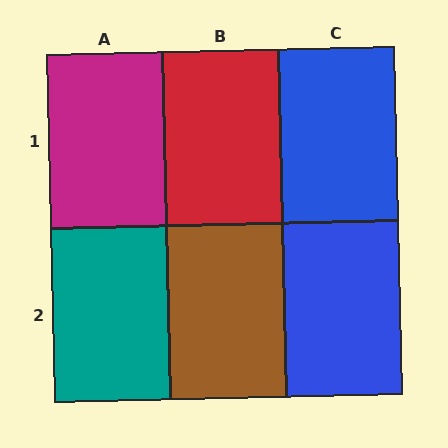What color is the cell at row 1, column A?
Magenta.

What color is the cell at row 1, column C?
Blue.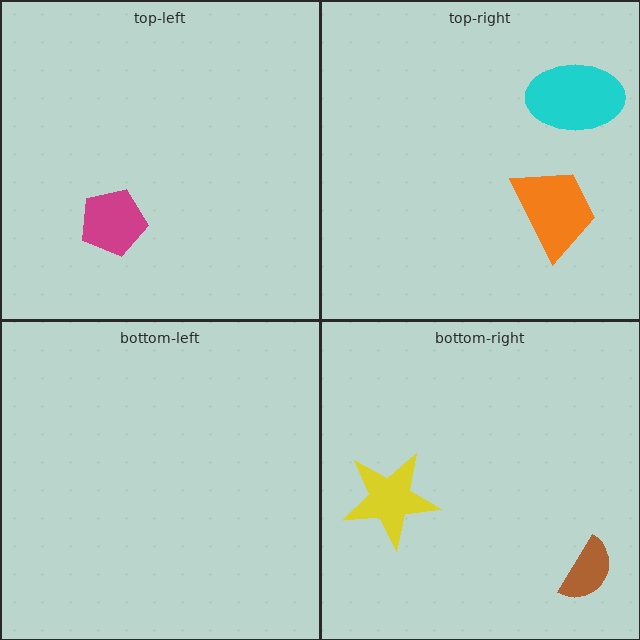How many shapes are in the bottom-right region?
2.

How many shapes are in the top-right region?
2.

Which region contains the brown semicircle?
The bottom-right region.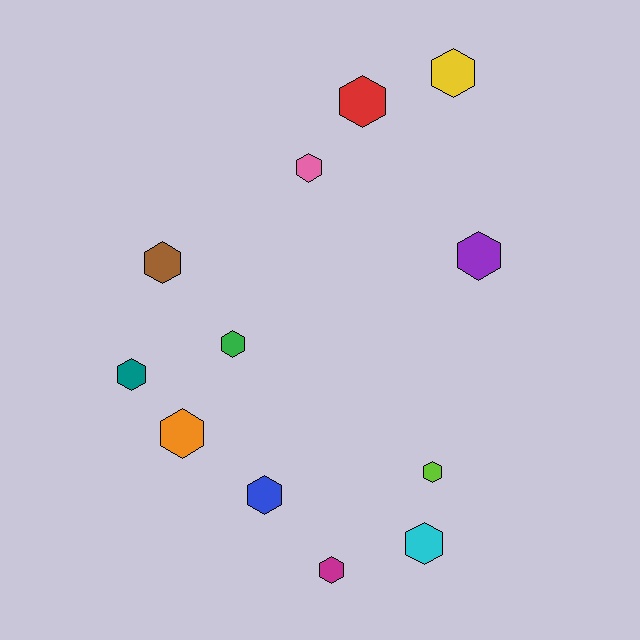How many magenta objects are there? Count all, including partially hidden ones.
There is 1 magenta object.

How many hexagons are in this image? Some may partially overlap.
There are 12 hexagons.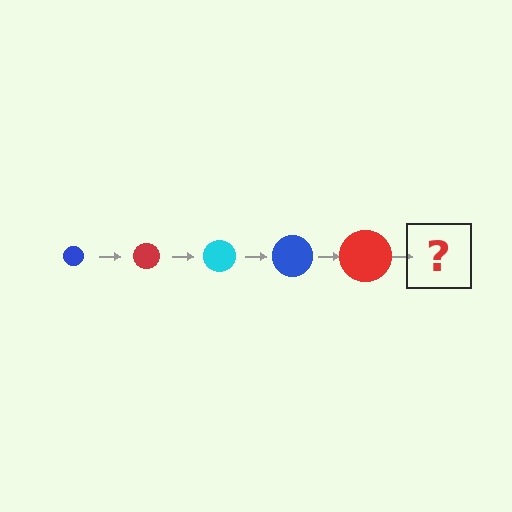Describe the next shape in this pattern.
It should be a cyan circle, larger than the previous one.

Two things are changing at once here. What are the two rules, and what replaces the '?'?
The two rules are that the circle grows larger each step and the color cycles through blue, red, and cyan. The '?' should be a cyan circle, larger than the previous one.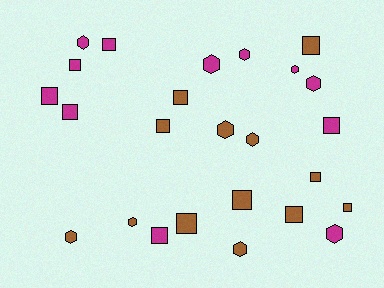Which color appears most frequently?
Brown, with 13 objects.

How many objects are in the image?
There are 25 objects.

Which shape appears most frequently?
Square, with 14 objects.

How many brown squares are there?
There are 8 brown squares.